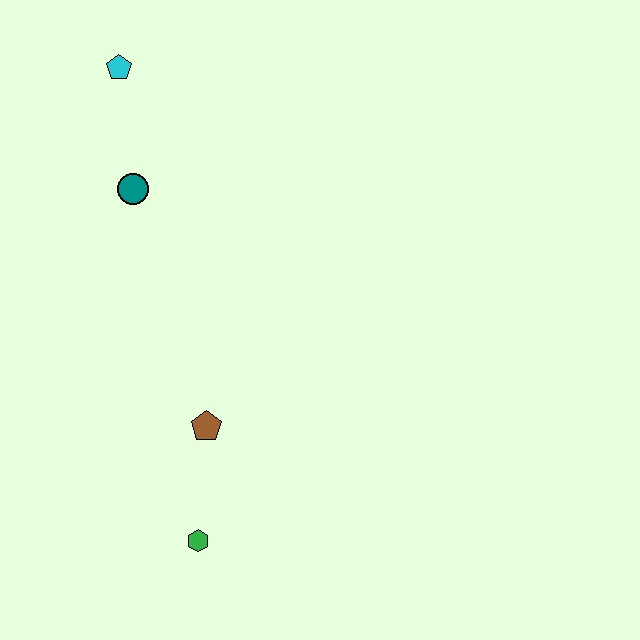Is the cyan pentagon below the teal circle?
No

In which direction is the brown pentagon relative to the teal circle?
The brown pentagon is below the teal circle.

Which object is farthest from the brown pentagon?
The cyan pentagon is farthest from the brown pentagon.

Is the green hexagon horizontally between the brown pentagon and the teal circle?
Yes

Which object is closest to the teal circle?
The cyan pentagon is closest to the teal circle.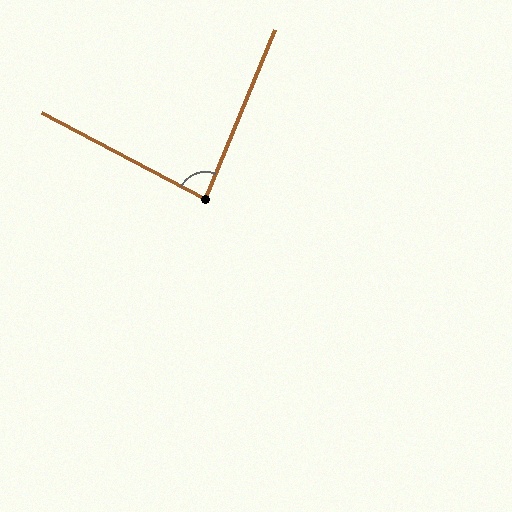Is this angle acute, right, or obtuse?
It is acute.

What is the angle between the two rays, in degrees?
Approximately 84 degrees.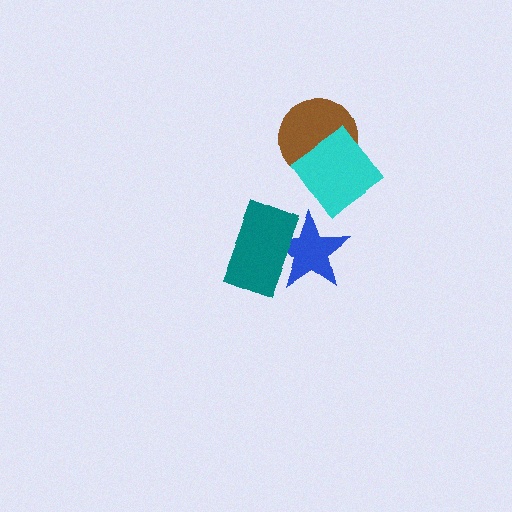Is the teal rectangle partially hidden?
No, no other shape covers it.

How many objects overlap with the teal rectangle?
1 object overlaps with the teal rectangle.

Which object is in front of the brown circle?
The cyan diamond is in front of the brown circle.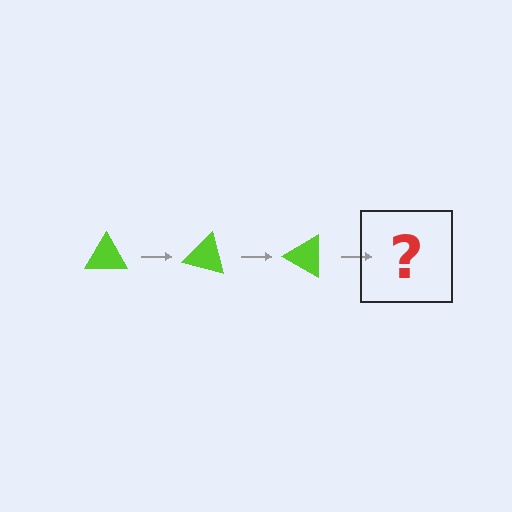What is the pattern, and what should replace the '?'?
The pattern is that the triangle rotates 15 degrees each step. The '?' should be a lime triangle rotated 45 degrees.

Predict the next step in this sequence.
The next step is a lime triangle rotated 45 degrees.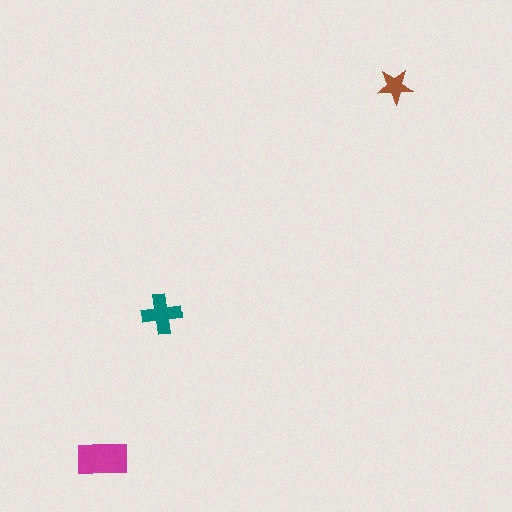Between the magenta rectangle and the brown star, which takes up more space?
The magenta rectangle.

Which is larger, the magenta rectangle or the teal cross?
The magenta rectangle.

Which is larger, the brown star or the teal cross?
The teal cross.